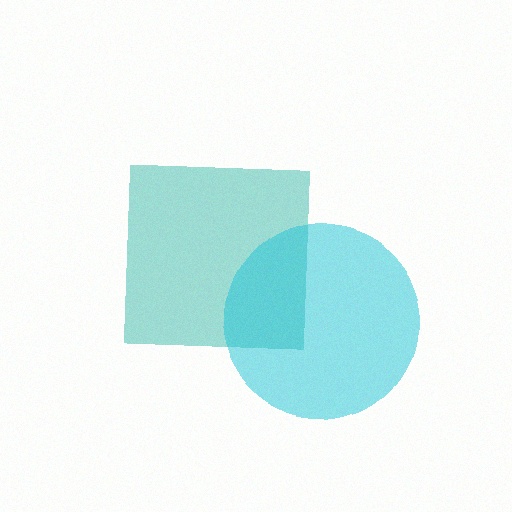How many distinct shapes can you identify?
There are 2 distinct shapes: a teal square, a cyan circle.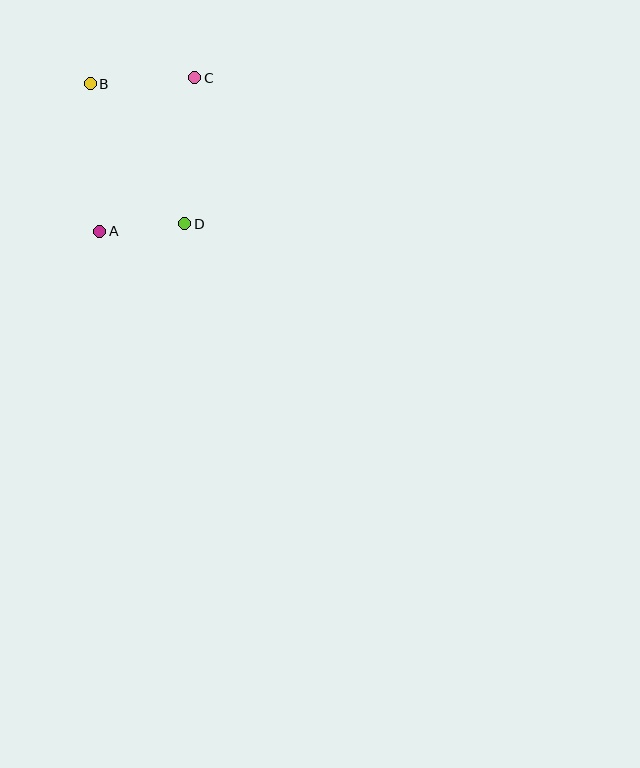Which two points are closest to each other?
Points A and D are closest to each other.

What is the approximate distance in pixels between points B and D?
The distance between B and D is approximately 169 pixels.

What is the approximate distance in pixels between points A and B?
The distance between A and B is approximately 148 pixels.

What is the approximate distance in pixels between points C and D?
The distance between C and D is approximately 147 pixels.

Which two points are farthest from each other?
Points A and C are farthest from each other.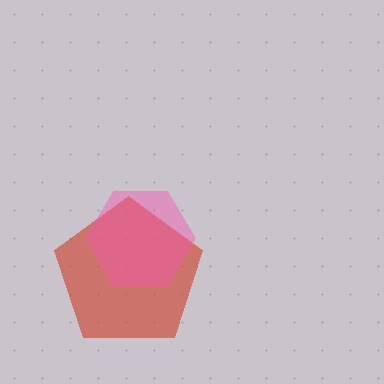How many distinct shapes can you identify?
There are 2 distinct shapes: a red pentagon, a pink hexagon.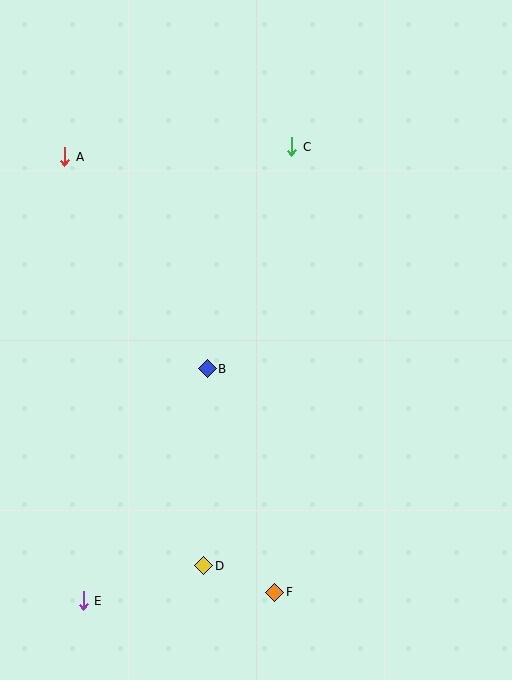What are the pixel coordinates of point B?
Point B is at (207, 369).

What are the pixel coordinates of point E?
Point E is at (83, 601).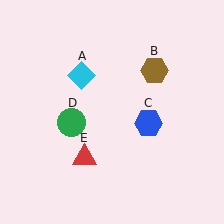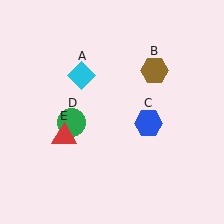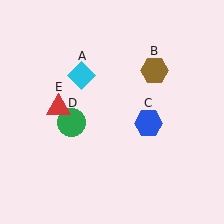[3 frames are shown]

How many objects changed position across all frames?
1 object changed position: red triangle (object E).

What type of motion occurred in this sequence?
The red triangle (object E) rotated clockwise around the center of the scene.